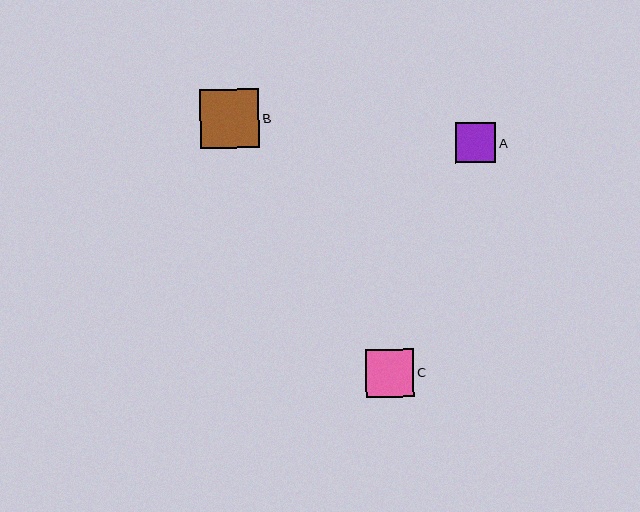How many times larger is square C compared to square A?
Square C is approximately 1.2 times the size of square A.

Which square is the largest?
Square B is the largest with a size of approximately 59 pixels.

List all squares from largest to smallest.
From largest to smallest: B, C, A.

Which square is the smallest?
Square A is the smallest with a size of approximately 41 pixels.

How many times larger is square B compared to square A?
Square B is approximately 1.5 times the size of square A.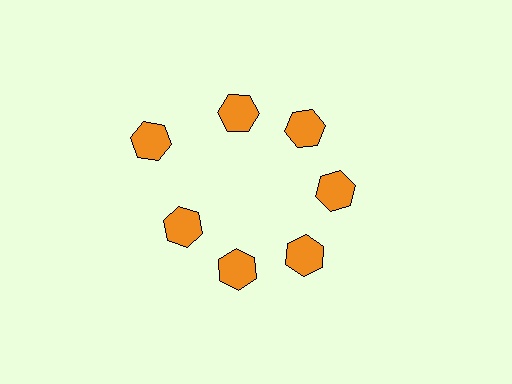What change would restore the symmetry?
The symmetry would be restored by moving it inward, back onto the ring so that all 7 hexagons sit at equal angles and equal distance from the center.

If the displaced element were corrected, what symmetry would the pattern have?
It would have 7-fold rotational symmetry — the pattern would map onto itself every 51 degrees.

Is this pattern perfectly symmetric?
No. The 7 orange hexagons are arranged in a ring, but one element near the 10 o'clock position is pushed outward from the center, breaking the 7-fold rotational symmetry.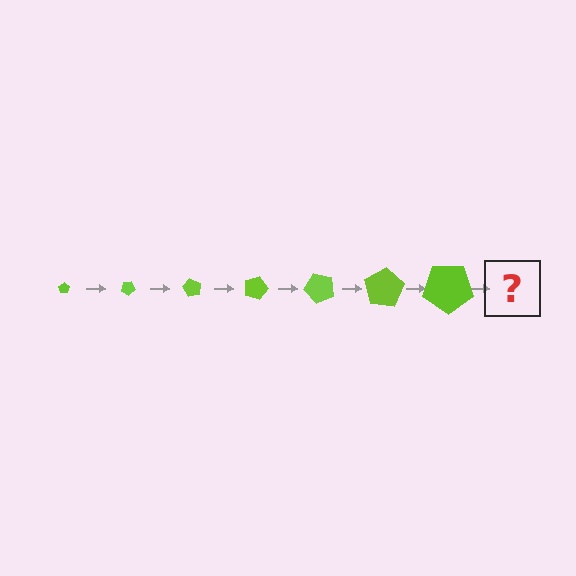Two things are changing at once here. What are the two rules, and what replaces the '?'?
The two rules are that the pentagon grows larger each step and it rotates 30 degrees each step. The '?' should be a pentagon, larger than the previous one and rotated 210 degrees from the start.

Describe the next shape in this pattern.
It should be a pentagon, larger than the previous one and rotated 210 degrees from the start.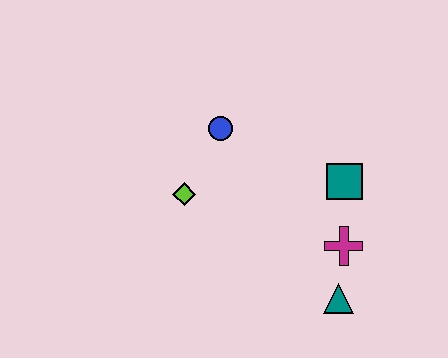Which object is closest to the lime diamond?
The blue circle is closest to the lime diamond.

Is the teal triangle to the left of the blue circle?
No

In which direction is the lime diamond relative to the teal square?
The lime diamond is to the left of the teal square.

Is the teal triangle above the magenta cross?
No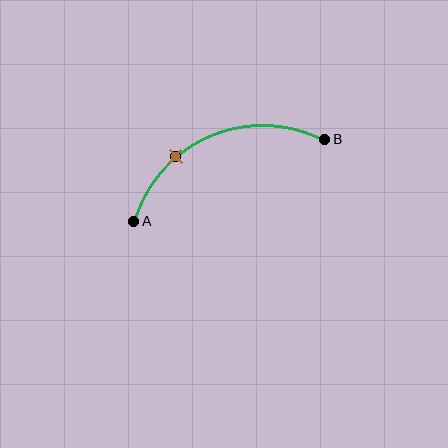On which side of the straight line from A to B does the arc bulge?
The arc bulges above the straight line connecting A and B.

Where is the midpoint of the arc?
The arc midpoint is the point on the curve farthest from the straight line joining A and B. It sits above that line.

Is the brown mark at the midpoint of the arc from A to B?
No. The brown mark lies on the arc but is closer to endpoint A. The arc midpoint would be at the point on the curve equidistant along the arc from both A and B.